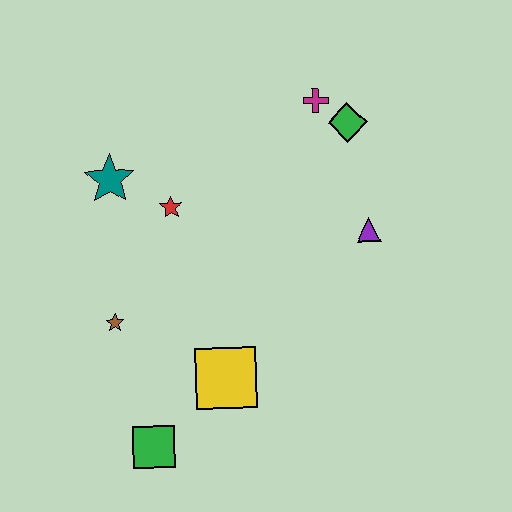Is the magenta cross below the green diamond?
No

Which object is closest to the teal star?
The red star is closest to the teal star.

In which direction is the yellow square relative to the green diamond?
The yellow square is below the green diamond.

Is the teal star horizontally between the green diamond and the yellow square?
No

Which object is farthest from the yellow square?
The magenta cross is farthest from the yellow square.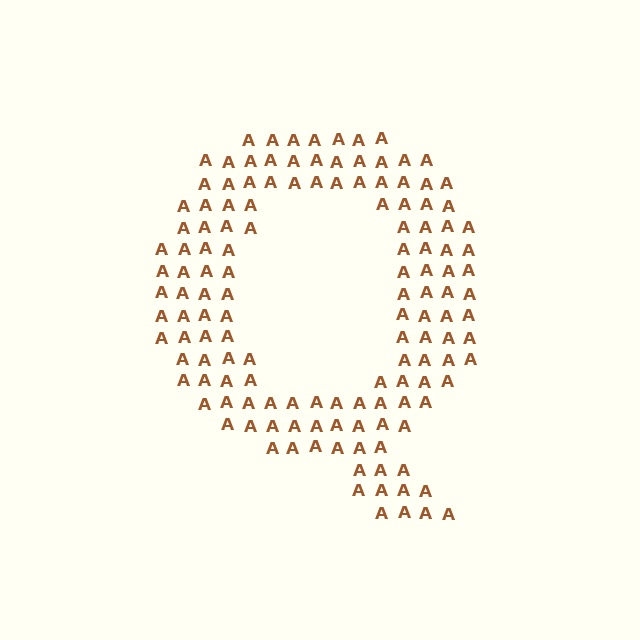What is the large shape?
The large shape is the letter Q.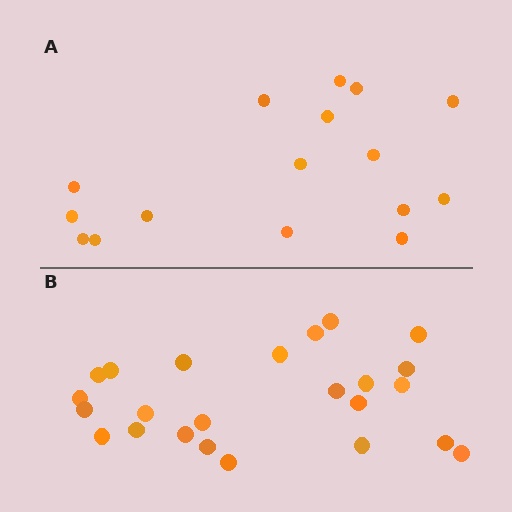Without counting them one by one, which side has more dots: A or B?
Region B (the bottom region) has more dots.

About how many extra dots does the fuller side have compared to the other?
Region B has roughly 8 or so more dots than region A.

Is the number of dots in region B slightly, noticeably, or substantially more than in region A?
Region B has substantially more. The ratio is roughly 1.5 to 1.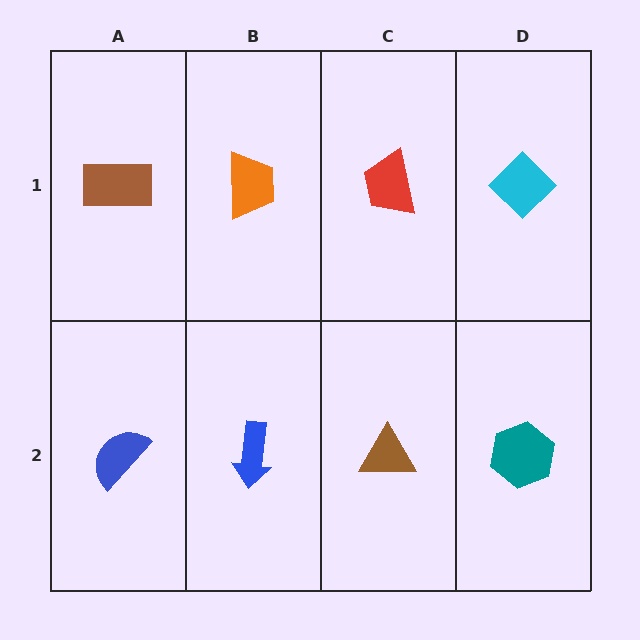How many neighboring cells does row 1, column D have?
2.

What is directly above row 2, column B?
An orange trapezoid.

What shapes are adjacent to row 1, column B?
A blue arrow (row 2, column B), a brown rectangle (row 1, column A), a red trapezoid (row 1, column C).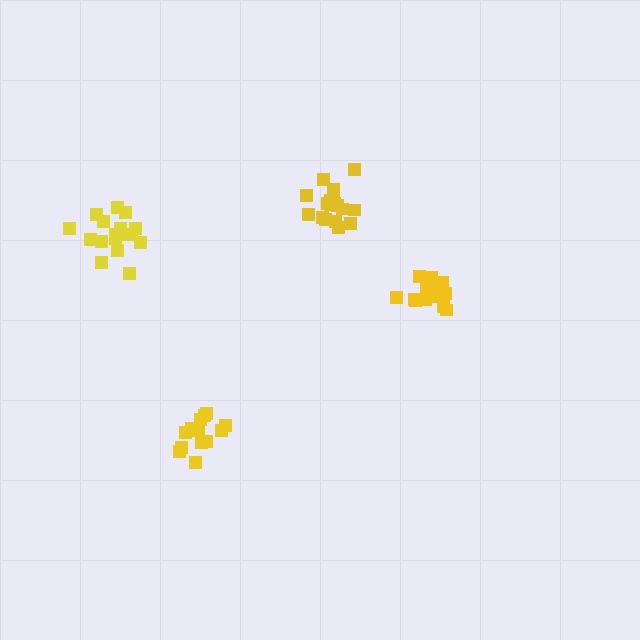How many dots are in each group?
Group 1: 17 dots, Group 2: 16 dots, Group 3: 19 dots, Group 4: 14 dots (66 total).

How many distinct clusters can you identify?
There are 4 distinct clusters.